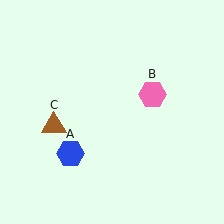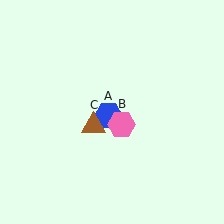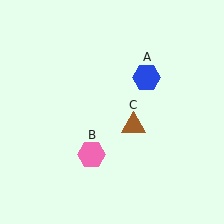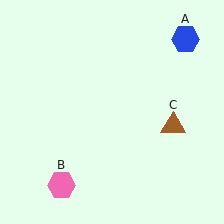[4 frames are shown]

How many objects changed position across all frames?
3 objects changed position: blue hexagon (object A), pink hexagon (object B), brown triangle (object C).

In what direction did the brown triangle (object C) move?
The brown triangle (object C) moved right.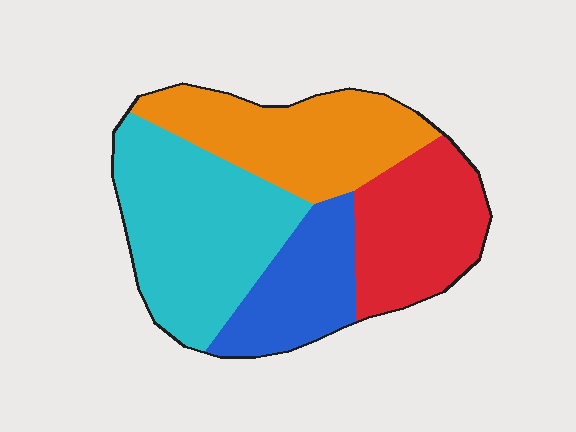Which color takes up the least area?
Blue, at roughly 15%.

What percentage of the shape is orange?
Orange takes up about one quarter (1/4) of the shape.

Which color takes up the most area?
Cyan, at roughly 35%.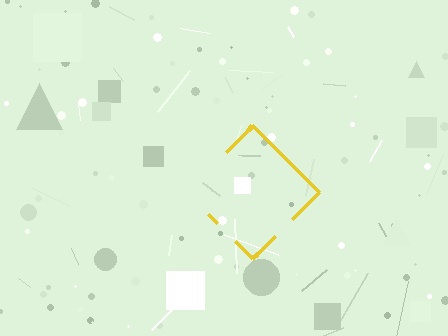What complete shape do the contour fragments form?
The contour fragments form a diamond.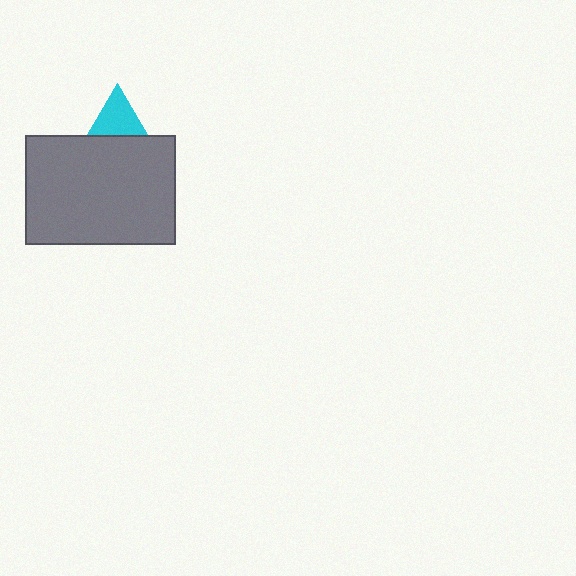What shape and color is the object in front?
The object in front is a gray rectangle.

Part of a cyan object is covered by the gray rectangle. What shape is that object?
It is a triangle.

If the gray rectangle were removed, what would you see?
You would see the complete cyan triangle.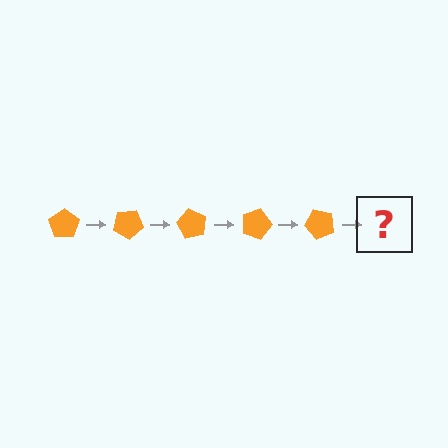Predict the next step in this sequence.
The next step is an orange pentagon rotated 150 degrees.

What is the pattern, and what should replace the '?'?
The pattern is that the pentagon rotates 30 degrees each step. The '?' should be an orange pentagon rotated 150 degrees.